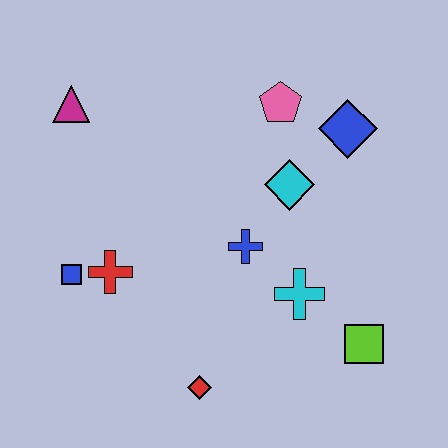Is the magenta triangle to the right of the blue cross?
No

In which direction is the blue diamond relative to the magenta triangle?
The blue diamond is to the right of the magenta triangle.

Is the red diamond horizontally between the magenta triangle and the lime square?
Yes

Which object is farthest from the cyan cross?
The magenta triangle is farthest from the cyan cross.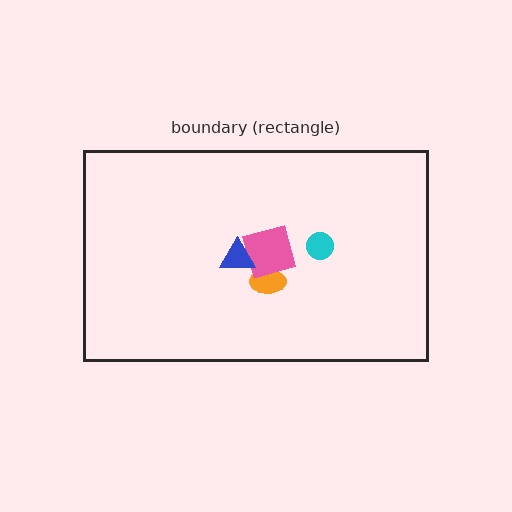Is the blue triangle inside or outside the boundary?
Inside.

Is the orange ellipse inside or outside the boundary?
Inside.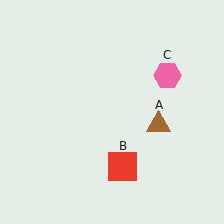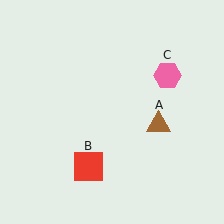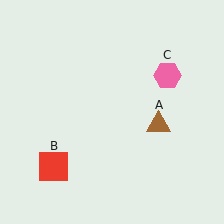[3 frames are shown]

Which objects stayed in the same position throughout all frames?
Brown triangle (object A) and pink hexagon (object C) remained stationary.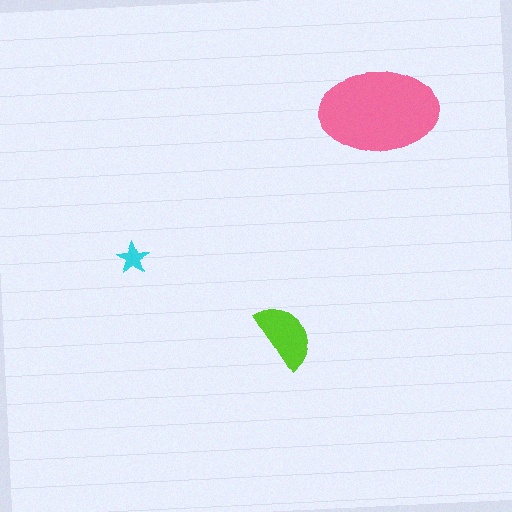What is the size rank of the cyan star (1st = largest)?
3rd.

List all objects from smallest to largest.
The cyan star, the lime semicircle, the pink ellipse.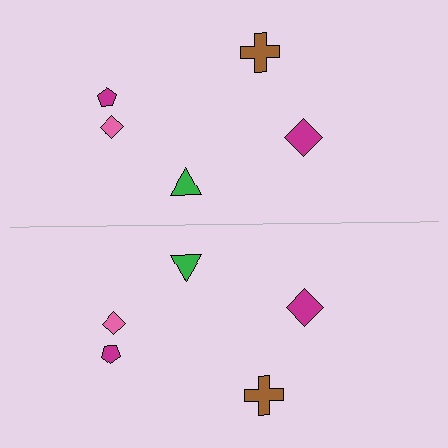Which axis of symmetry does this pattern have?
The pattern has a horizontal axis of symmetry running through the center of the image.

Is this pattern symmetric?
Yes, this pattern has bilateral (reflection) symmetry.